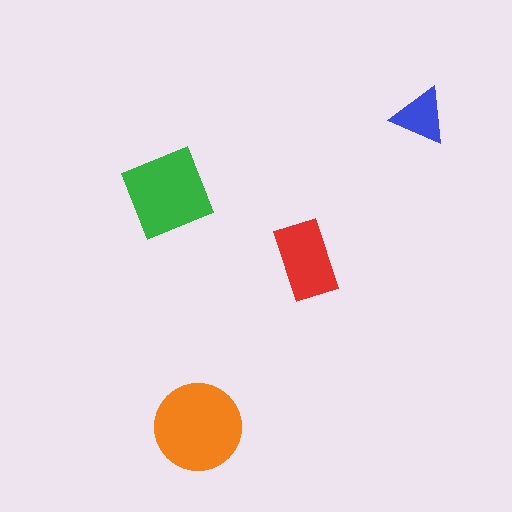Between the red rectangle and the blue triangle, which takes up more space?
The red rectangle.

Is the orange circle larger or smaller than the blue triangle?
Larger.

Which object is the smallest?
The blue triangle.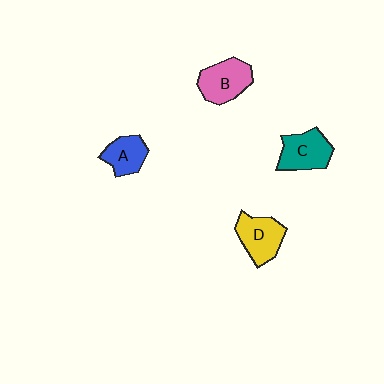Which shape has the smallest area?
Shape A (blue).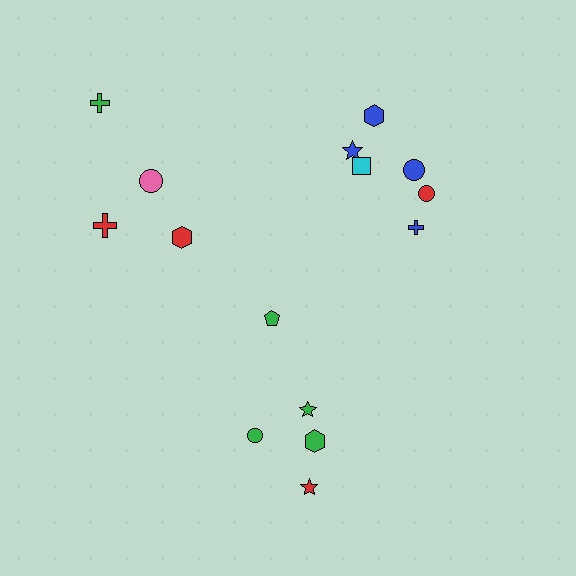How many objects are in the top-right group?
There are 6 objects.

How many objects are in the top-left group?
There are 4 objects.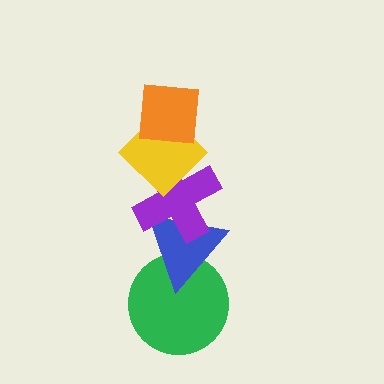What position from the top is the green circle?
The green circle is 5th from the top.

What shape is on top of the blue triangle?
The purple cross is on top of the blue triangle.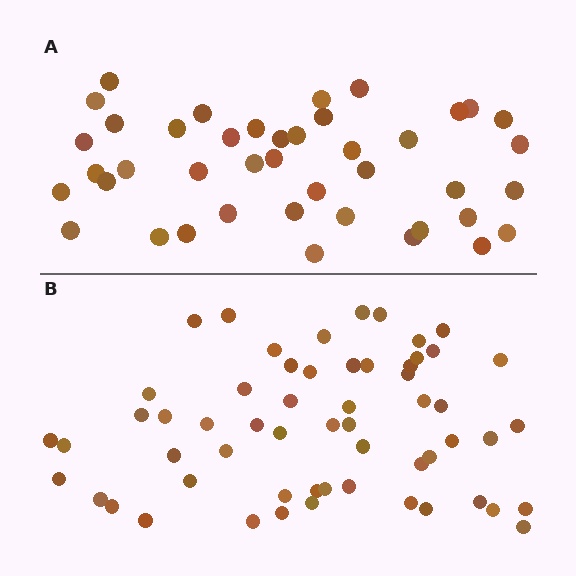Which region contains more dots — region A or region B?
Region B (the bottom region) has more dots.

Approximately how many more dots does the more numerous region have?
Region B has approximately 15 more dots than region A.